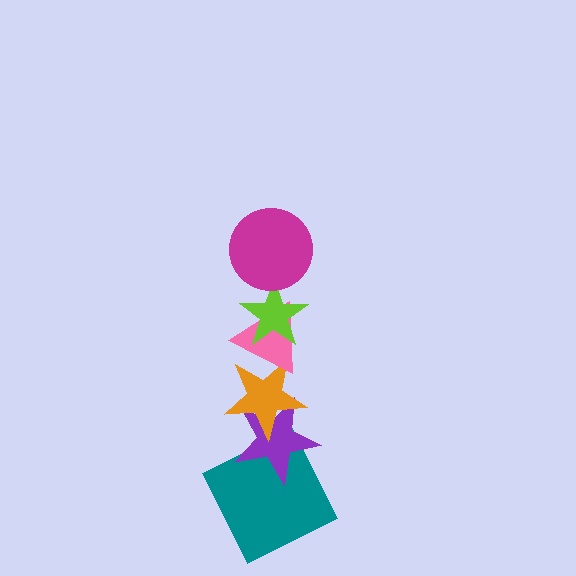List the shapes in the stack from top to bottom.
From top to bottom: the magenta circle, the lime star, the pink triangle, the orange star, the purple star, the teal square.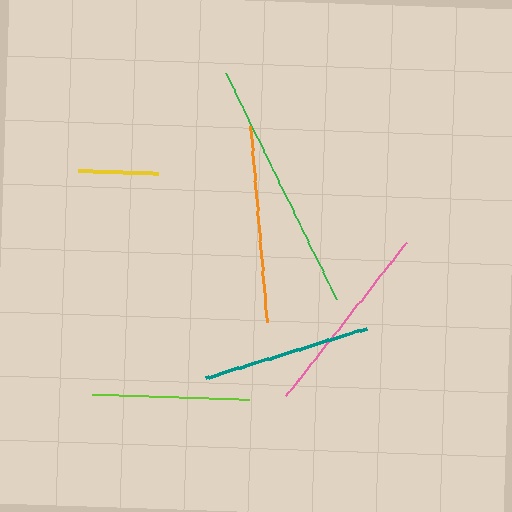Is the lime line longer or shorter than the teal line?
The teal line is longer than the lime line.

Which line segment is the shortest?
The yellow line is the shortest at approximately 80 pixels.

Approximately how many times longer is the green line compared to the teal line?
The green line is approximately 1.5 times the length of the teal line.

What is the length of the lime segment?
The lime segment is approximately 157 pixels long.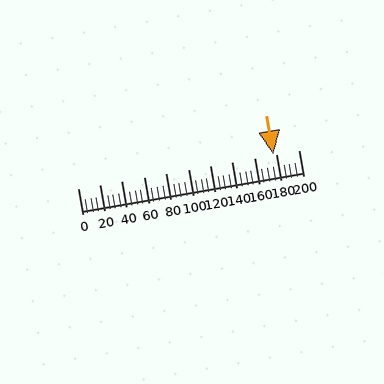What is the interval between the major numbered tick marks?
The major tick marks are spaced 20 units apart.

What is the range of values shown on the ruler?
The ruler shows values from 0 to 200.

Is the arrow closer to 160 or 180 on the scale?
The arrow is closer to 180.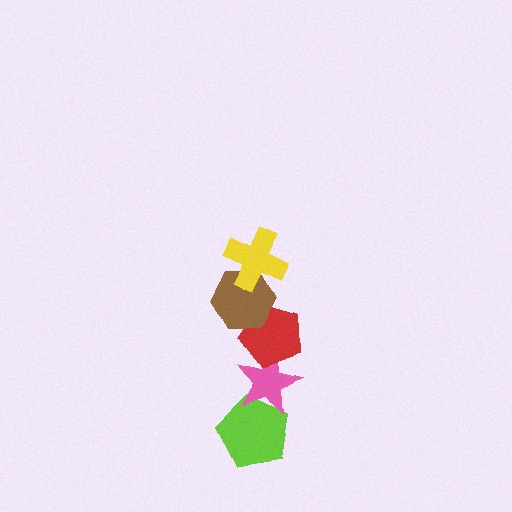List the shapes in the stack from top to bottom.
From top to bottom: the yellow cross, the brown hexagon, the red pentagon, the pink star, the lime pentagon.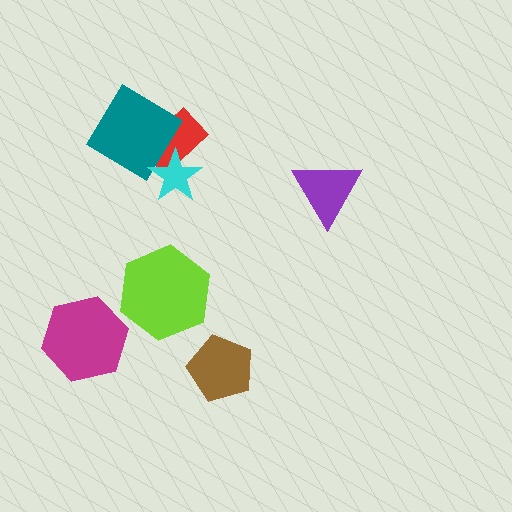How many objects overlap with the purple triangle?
0 objects overlap with the purple triangle.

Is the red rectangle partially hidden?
Yes, it is partially covered by another shape.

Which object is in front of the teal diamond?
The cyan star is in front of the teal diamond.